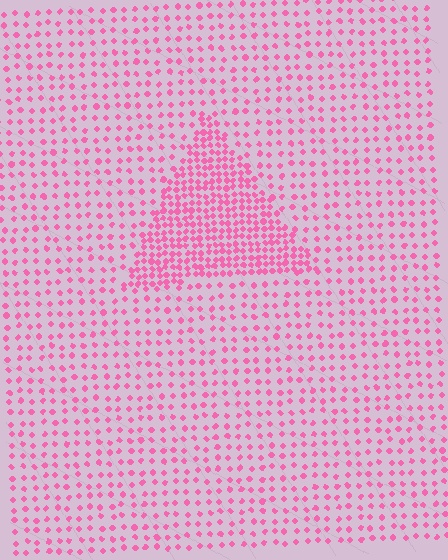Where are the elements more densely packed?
The elements are more densely packed inside the triangle boundary.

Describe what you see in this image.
The image contains small pink elements arranged at two different densities. A triangle-shaped region is visible where the elements are more densely packed than the surrounding area.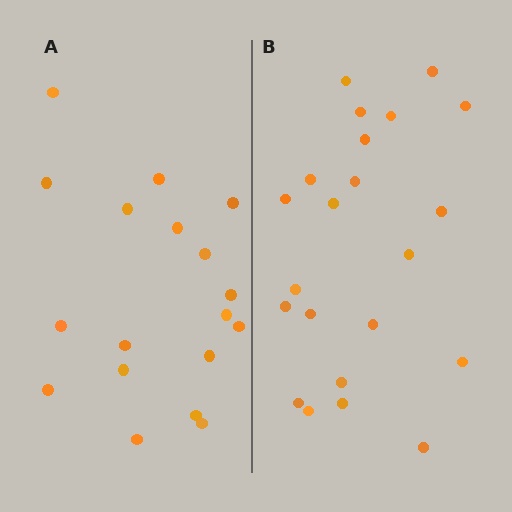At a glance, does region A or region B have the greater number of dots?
Region B (the right region) has more dots.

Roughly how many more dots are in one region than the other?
Region B has about 4 more dots than region A.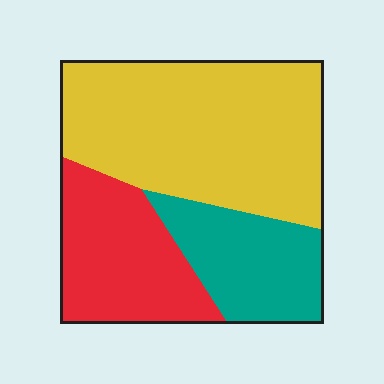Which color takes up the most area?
Yellow, at roughly 50%.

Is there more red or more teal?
Red.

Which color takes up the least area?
Teal, at roughly 20%.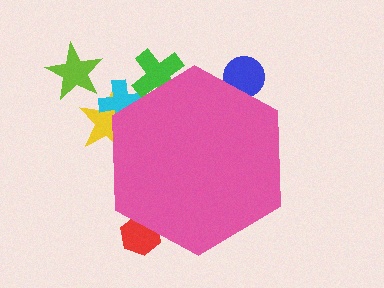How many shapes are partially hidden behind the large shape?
5 shapes are partially hidden.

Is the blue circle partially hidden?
Yes, the blue circle is partially hidden behind the pink hexagon.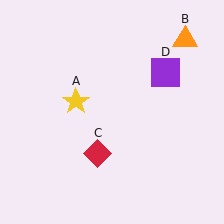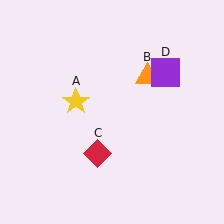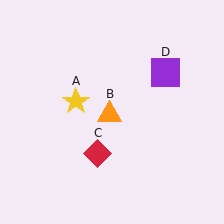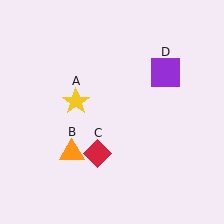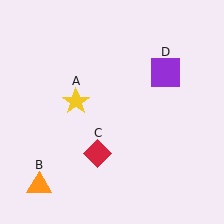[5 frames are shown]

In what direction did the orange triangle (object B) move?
The orange triangle (object B) moved down and to the left.